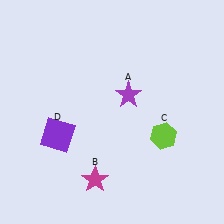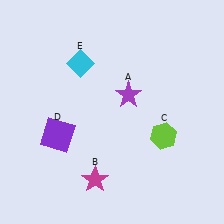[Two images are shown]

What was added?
A cyan diamond (E) was added in Image 2.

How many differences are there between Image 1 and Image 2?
There is 1 difference between the two images.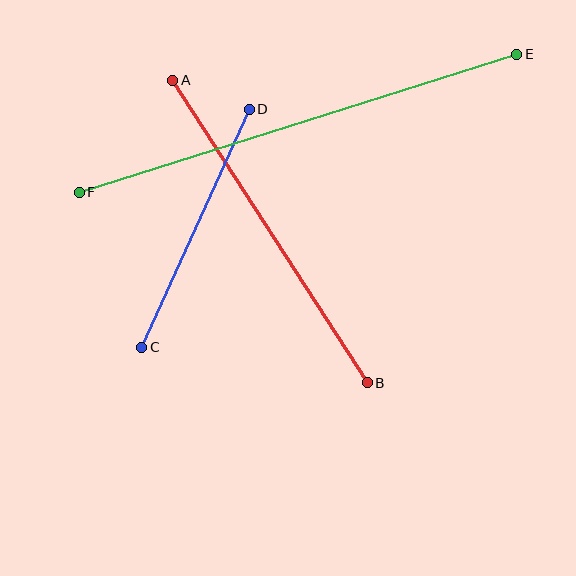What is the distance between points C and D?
The distance is approximately 261 pixels.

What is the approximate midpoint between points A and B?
The midpoint is at approximately (270, 231) pixels.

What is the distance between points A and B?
The distance is approximately 359 pixels.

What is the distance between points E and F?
The distance is approximately 459 pixels.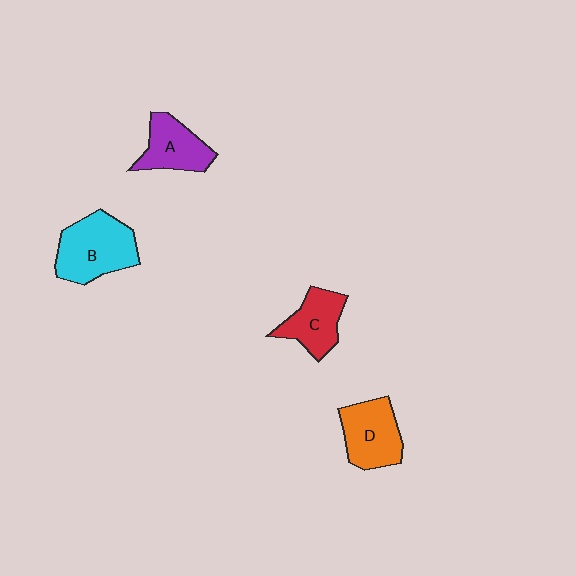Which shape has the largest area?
Shape B (cyan).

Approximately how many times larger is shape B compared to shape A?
Approximately 1.5 times.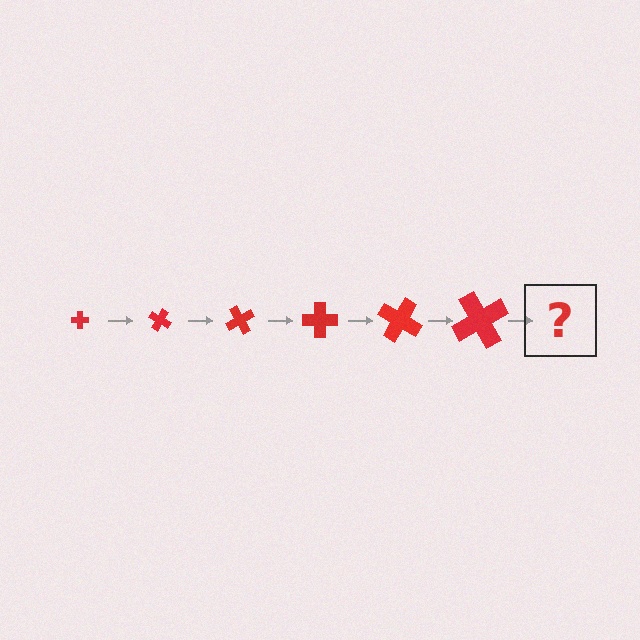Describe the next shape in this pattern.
It should be a cross, larger than the previous one and rotated 180 degrees from the start.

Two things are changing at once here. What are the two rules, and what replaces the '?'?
The two rules are that the cross grows larger each step and it rotates 30 degrees each step. The '?' should be a cross, larger than the previous one and rotated 180 degrees from the start.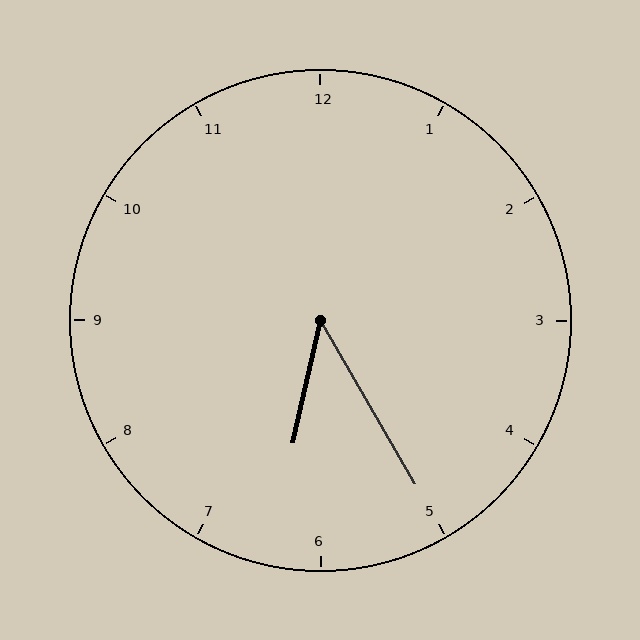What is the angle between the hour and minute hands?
Approximately 42 degrees.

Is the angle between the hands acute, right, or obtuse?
It is acute.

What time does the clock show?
6:25.